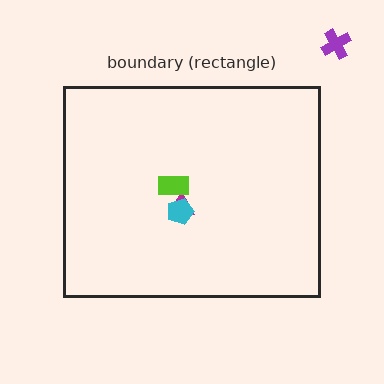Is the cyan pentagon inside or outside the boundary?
Inside.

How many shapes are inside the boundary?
3 inside, 1 outside.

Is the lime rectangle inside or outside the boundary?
Inside.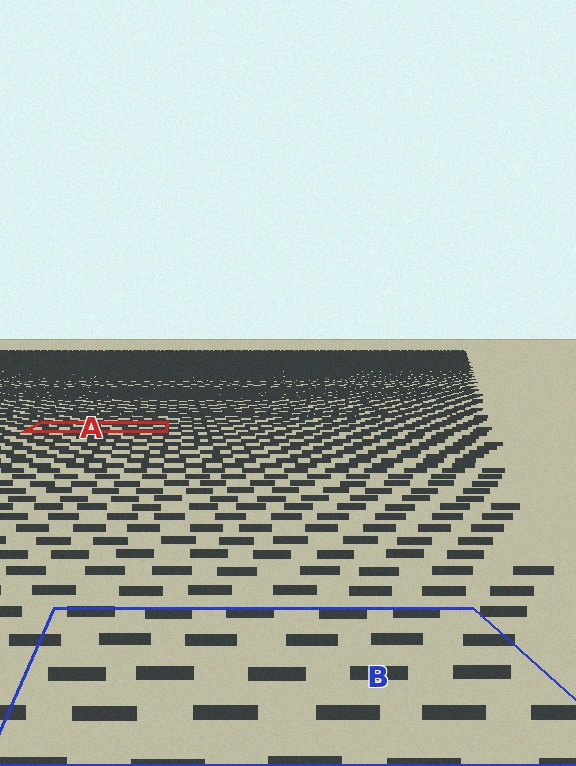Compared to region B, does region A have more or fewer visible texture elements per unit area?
Region A has more texture elements per unit area — they are packed more densely because it is farther away.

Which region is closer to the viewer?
Region B is closer. The texture elements there are larger and more spread out.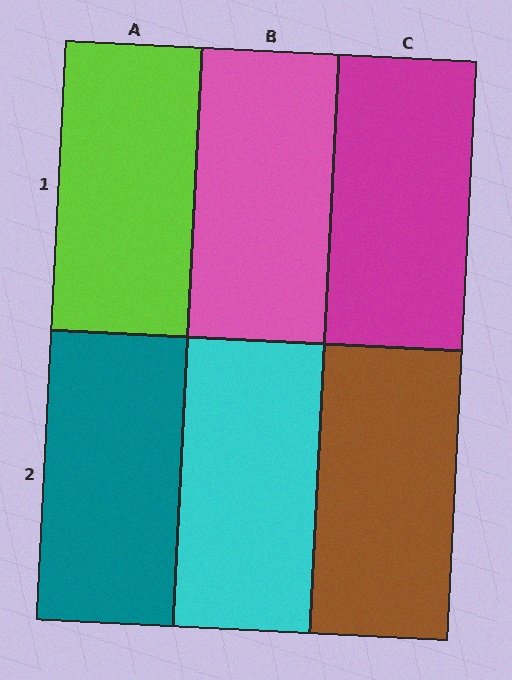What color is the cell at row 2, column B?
Cyan.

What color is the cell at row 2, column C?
Brown.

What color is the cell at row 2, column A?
Teal.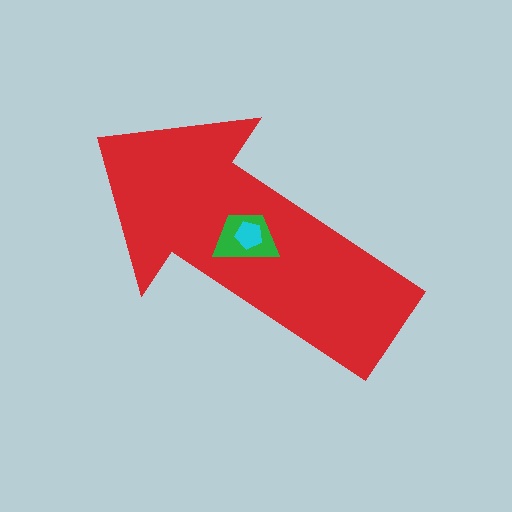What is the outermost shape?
The red arrow.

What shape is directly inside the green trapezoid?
The cyan pentagon.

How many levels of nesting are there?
3.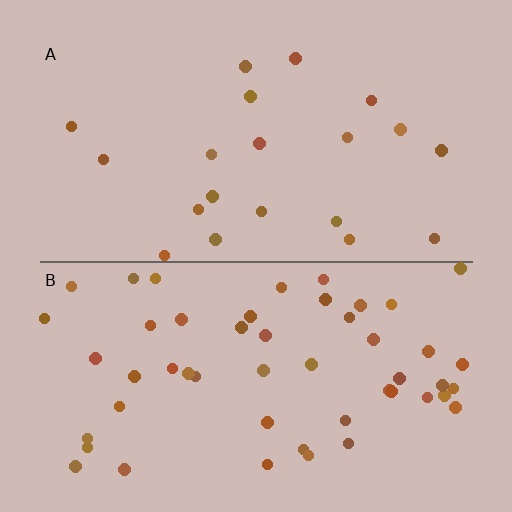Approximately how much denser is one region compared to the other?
Approximately 2.5× — region B over region A.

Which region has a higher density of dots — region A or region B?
B (the bottom).